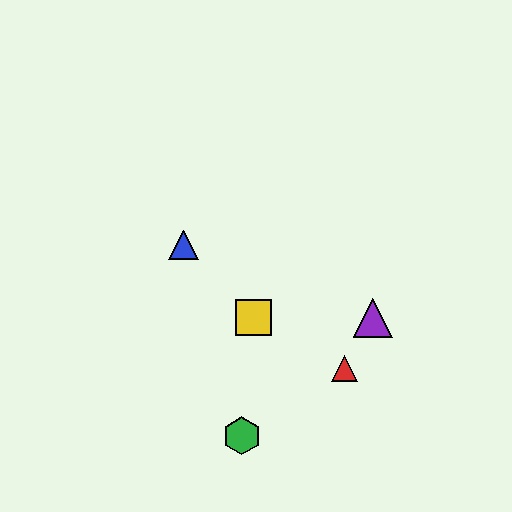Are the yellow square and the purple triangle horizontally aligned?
Yes, both are at y≈318.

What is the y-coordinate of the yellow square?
The yellow square is at y≈318.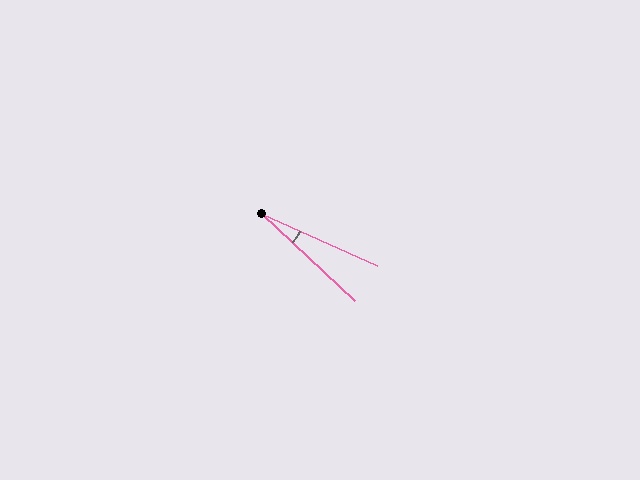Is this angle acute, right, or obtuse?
It is acute.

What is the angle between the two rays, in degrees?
Approximately 19 degrees.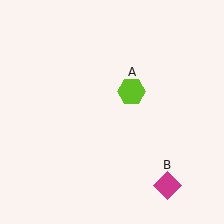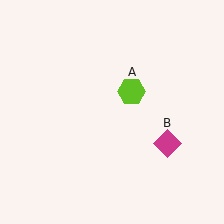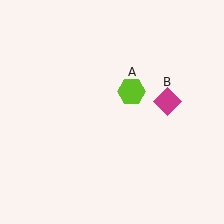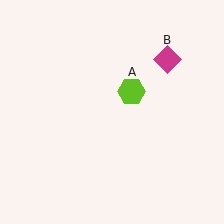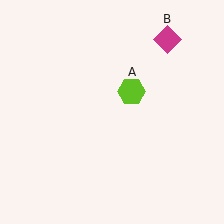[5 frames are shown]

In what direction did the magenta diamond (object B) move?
The magenta diamond (object B) moved up.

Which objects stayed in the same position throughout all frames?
Lime hexagon (object A) remained stationary.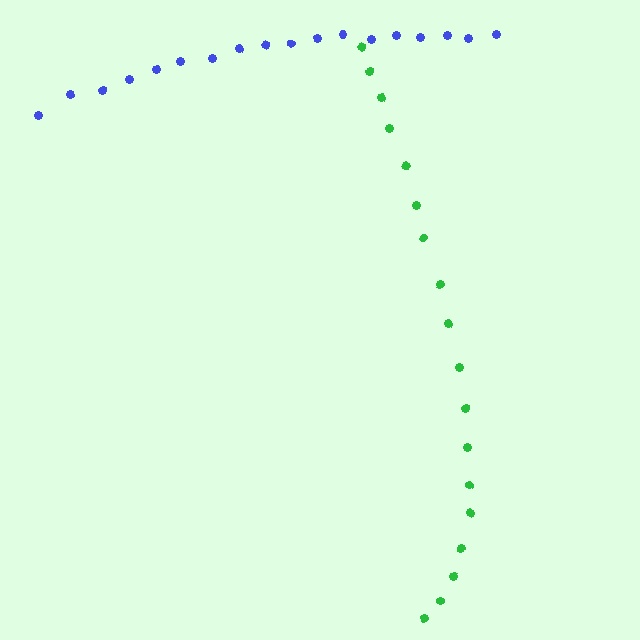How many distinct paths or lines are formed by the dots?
There are 2 distinct paths.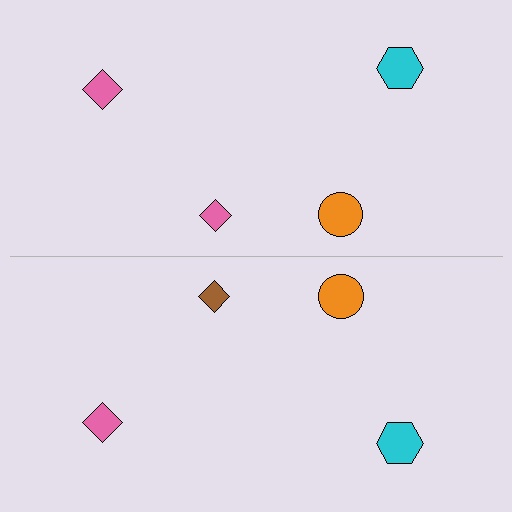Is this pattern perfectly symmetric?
No, the pattern is not perfectly symmetric. The brown diamond on the bottom side breaks the symmetry — its mirror counterpart is pink.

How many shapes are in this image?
There are 8 shapes in this image.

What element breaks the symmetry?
The brown diamond on the bottom side breaks the symmetry — its mirror counterpart is pink.